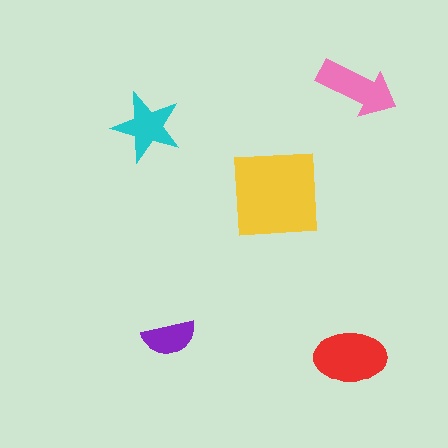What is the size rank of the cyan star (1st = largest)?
4th.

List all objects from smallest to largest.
The purple semicircle, the cyan star, the pink arrow, the red ellipse, the yellow square.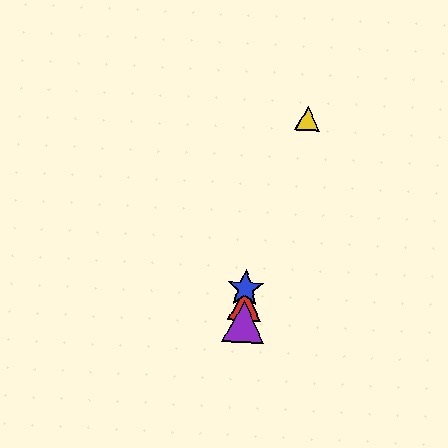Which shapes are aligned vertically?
The red triangle, the blue star, the green triangle, the purple triangle are aligned vertically.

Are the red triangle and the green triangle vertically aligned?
Yes, both are at x≈245.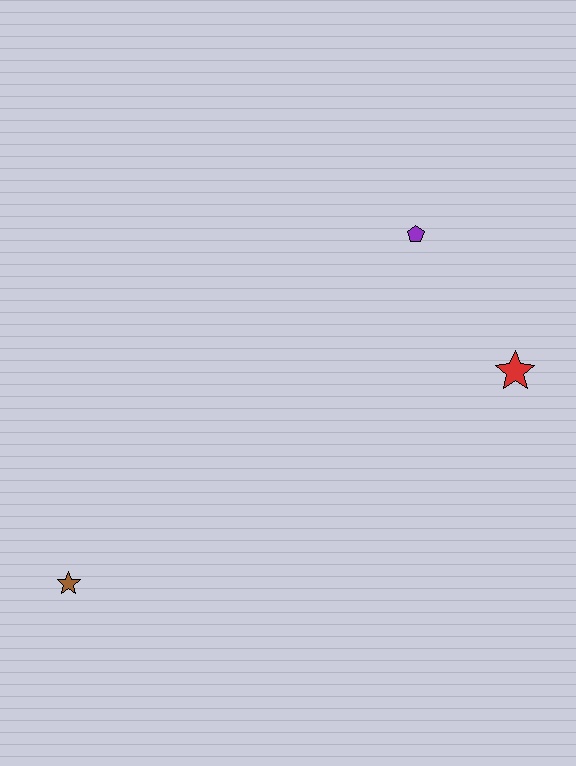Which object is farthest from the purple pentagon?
The brown star is farthest from the purple pentagon.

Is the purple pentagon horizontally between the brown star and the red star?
Yes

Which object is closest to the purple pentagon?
The red star is closest to the purple pentagon.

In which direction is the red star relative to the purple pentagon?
The red star is below the purple pentagon.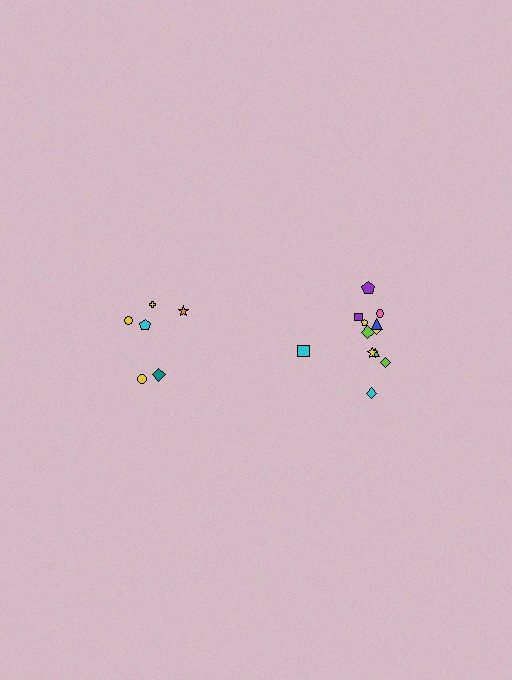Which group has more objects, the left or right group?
The right group.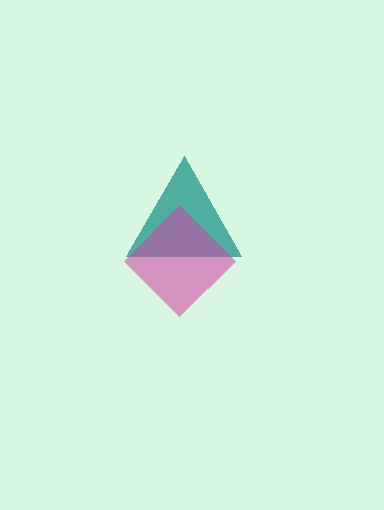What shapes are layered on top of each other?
The layered shapes are: a teal triangle, a magenta diamond.